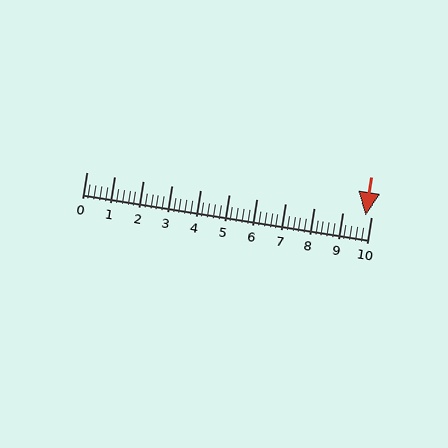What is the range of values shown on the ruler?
The ruler shows values from 0 to 10.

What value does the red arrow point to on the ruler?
The red arrow points to approximately 9.8.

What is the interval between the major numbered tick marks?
The major tick marks are spaced 1 units apart.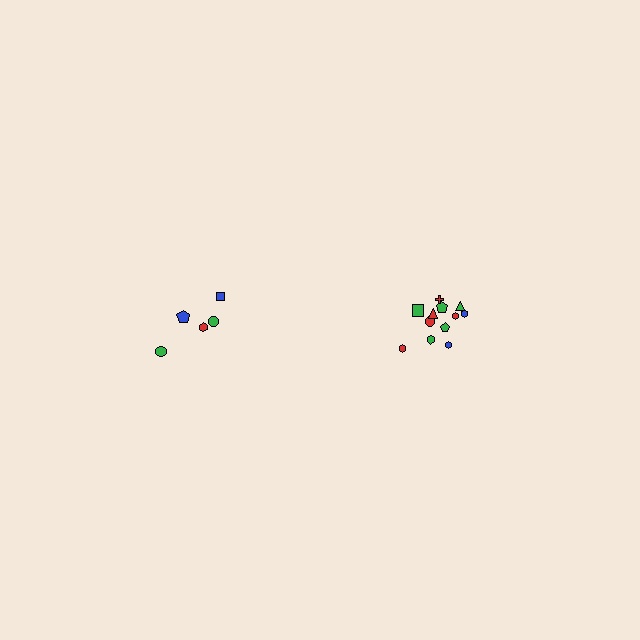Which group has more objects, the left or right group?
The right group.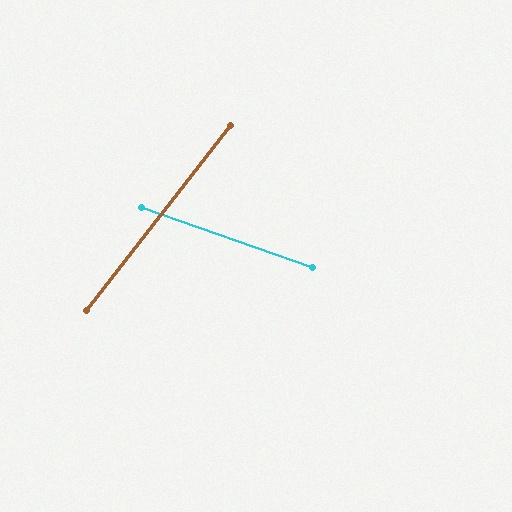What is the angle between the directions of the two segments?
Approximately 71 degrees.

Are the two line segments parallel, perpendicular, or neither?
Neither parallel nor perpendicular — they differ by about 71°.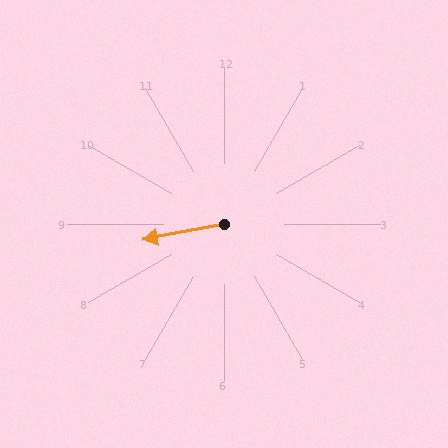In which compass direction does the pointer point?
West.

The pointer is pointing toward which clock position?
Roughly 9 o'clock.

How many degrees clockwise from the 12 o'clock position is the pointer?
Approximately 259 degrees.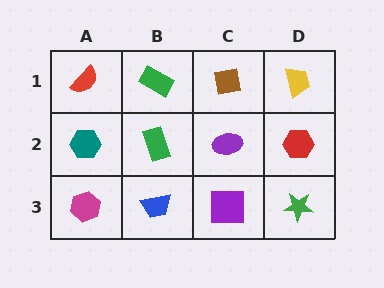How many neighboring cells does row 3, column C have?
3.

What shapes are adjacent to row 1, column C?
A purple ellipse (row 2, column C), a green rectangle (row 1, column B), a yellow trapezoid (row 1, column D).